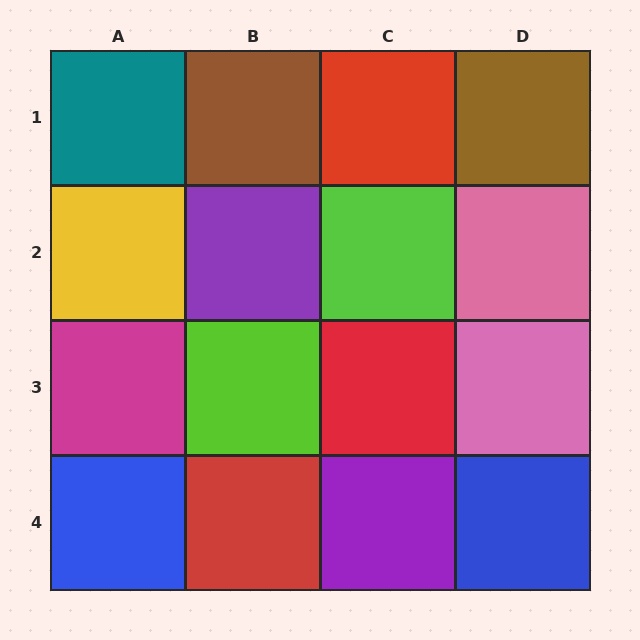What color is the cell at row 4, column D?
Blue.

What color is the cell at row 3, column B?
Lime.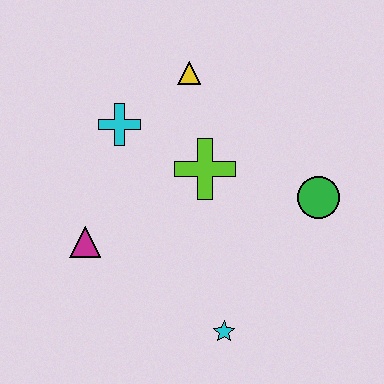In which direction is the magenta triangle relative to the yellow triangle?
The magenta triangle is below the yellow triangle.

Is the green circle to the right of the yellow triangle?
Yes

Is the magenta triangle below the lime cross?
Yes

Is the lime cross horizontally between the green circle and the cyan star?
No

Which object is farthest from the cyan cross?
The cyan star is farthest from the cyan cross.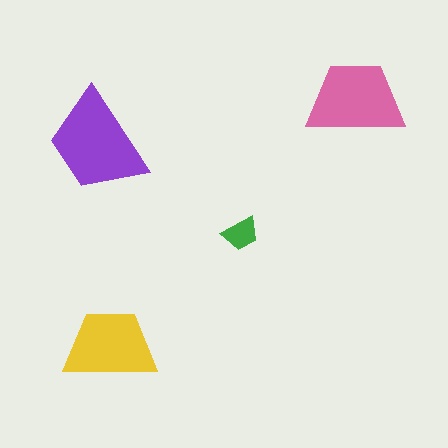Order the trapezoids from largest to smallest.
the purple one, the pink one, the yellow one, the green one.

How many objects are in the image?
There are 4 objects in the image.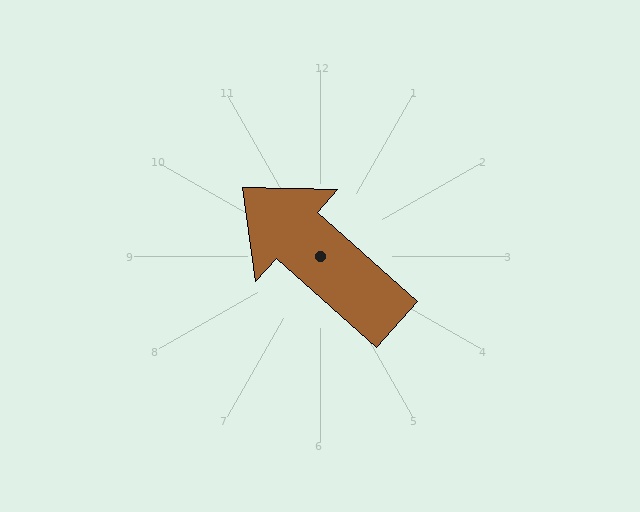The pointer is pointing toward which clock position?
Roughly 10 o'clock.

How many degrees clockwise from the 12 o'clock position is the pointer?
Approximately 312 degrees.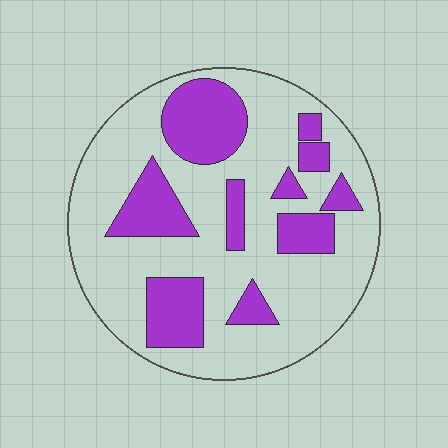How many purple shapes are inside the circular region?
10.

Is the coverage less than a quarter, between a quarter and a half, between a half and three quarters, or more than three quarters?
Between a quarter and a half.